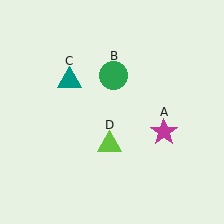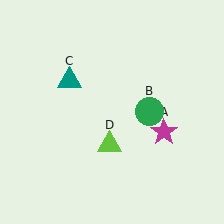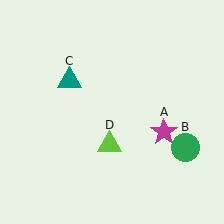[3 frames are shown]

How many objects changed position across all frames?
1 object changed position: green circle (object B).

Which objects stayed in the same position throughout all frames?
Magenta star (object A) and teal triangle (object C) and lime triangle (object D) remained stationary.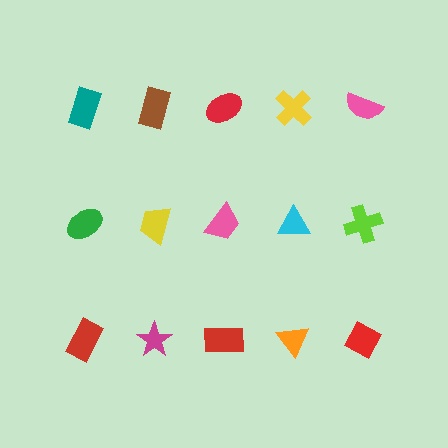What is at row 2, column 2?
A yellow trapezoid.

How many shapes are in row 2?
5 shapes.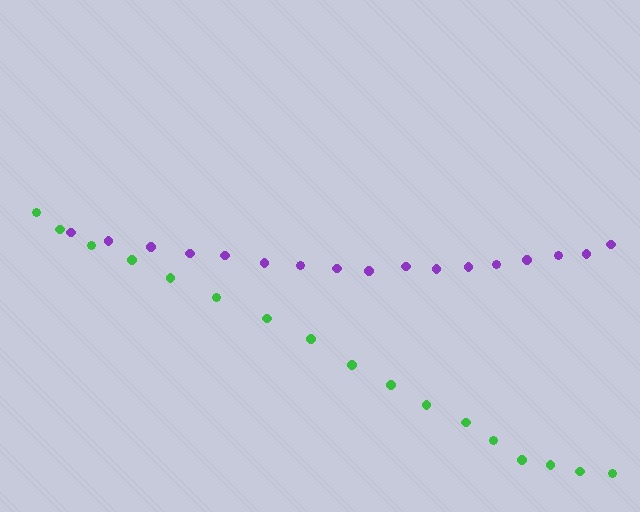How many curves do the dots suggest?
There are 2 distinct paths.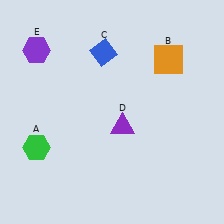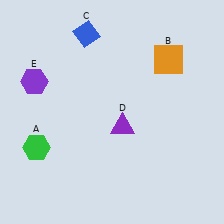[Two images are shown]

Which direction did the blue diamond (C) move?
The blue diamond (C) moved up.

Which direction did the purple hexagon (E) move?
The purple hexagon (E) moved down.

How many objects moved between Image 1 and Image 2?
2 objects moved between the two images.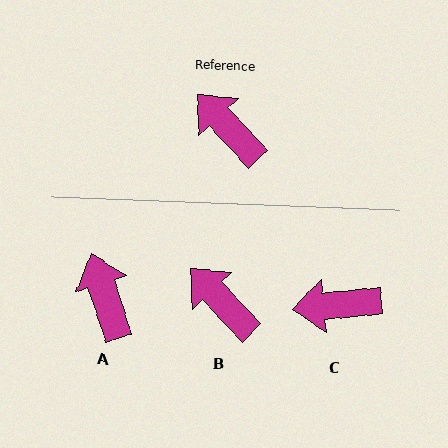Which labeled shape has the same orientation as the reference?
B.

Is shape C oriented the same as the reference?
No, it is off by about 52 degrees.